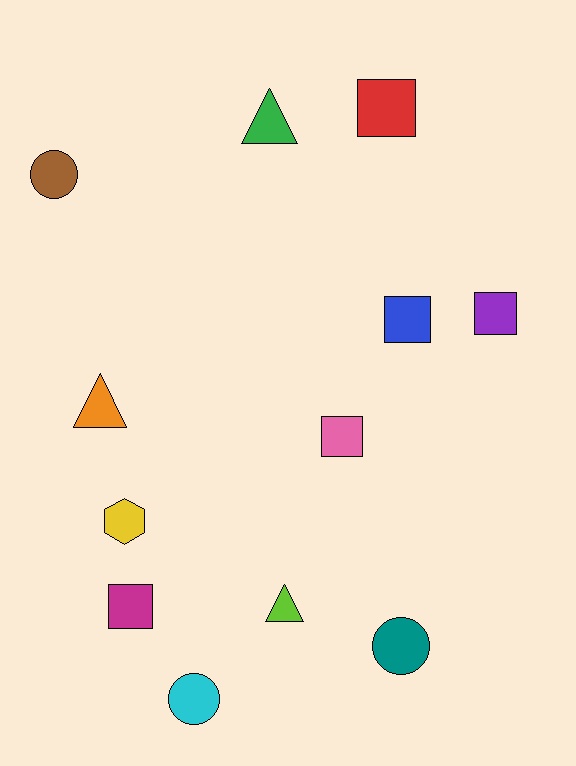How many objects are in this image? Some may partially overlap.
There are 12 objects.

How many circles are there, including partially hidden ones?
There are 3 circles.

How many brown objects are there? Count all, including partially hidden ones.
There is 1 brown object.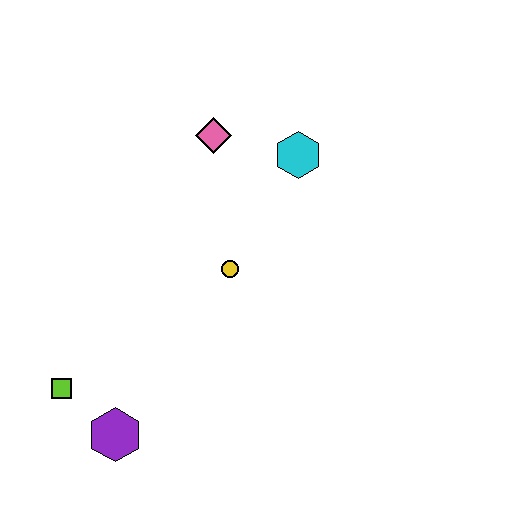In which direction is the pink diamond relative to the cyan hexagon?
The pink diamond is to the left of the cyan hexagon.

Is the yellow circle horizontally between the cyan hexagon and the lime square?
Yes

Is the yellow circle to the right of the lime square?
Yes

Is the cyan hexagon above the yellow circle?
Yes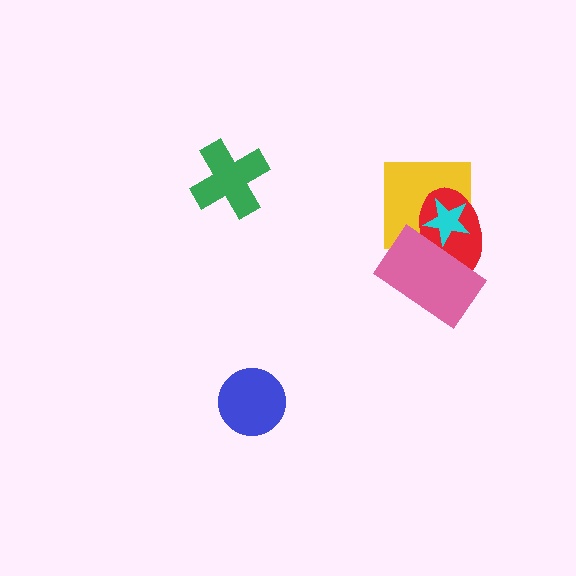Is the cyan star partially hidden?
Yes, it is partially covered by another shape.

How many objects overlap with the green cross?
0 objects overlap with the green cross.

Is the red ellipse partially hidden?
Yes, it is partially covered by another shape.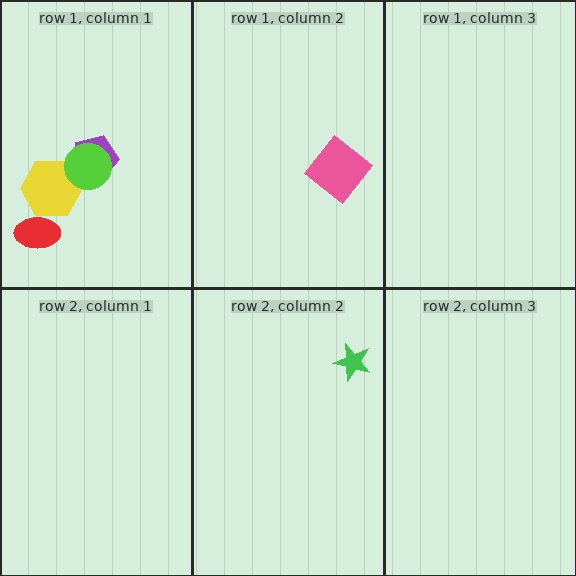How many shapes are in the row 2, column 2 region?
1.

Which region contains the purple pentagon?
The row 1, column 1 region.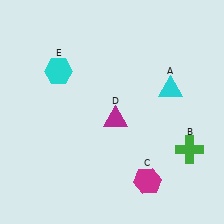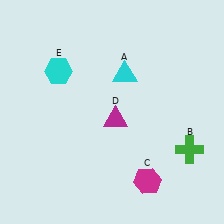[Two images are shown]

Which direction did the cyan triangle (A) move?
The cyan triangle (A) moved left.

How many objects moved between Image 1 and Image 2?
1 object moved between the two images.